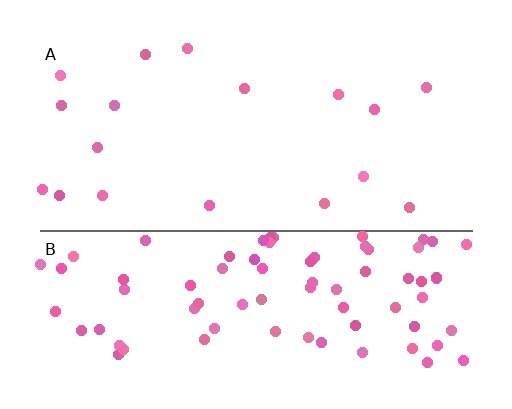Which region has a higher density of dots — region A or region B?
B (the bottom).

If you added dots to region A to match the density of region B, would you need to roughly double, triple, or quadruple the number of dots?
Approximately quadruple.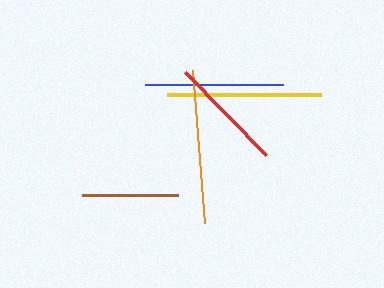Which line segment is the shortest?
The brown line is the shortest at approximately 95 pixels.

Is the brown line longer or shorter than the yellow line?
The yellow line is longer than the brown line.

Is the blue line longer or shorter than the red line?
The blue line is longer than the red line.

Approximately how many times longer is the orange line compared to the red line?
The orange line is approximately 1.3 times the length of the red line.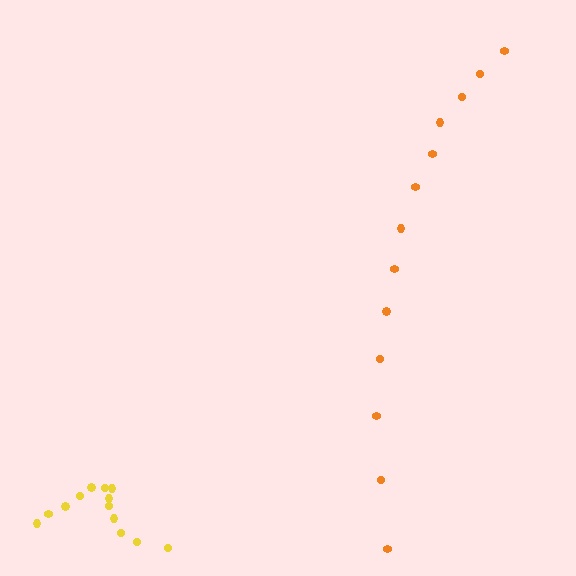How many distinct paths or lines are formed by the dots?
There are 2 distinct paths.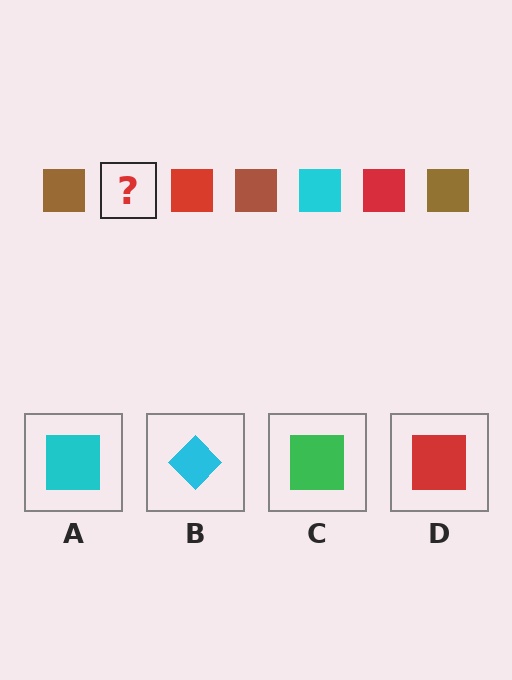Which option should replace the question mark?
Option A.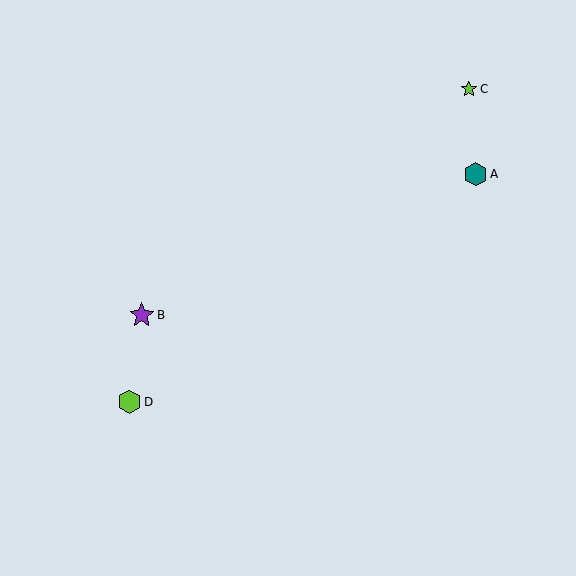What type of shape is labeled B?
Shape B is a purple star.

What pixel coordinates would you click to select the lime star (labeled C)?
Click at (469, 89) to select the lime star C.